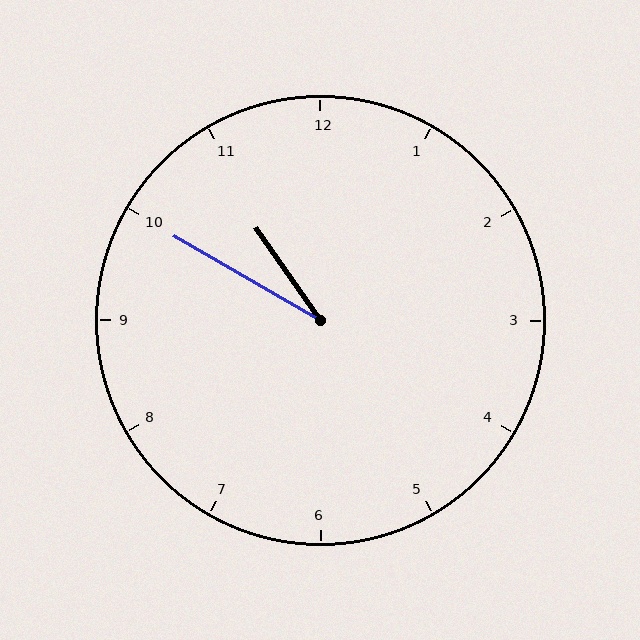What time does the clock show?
10:50.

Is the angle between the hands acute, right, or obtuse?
It is acute.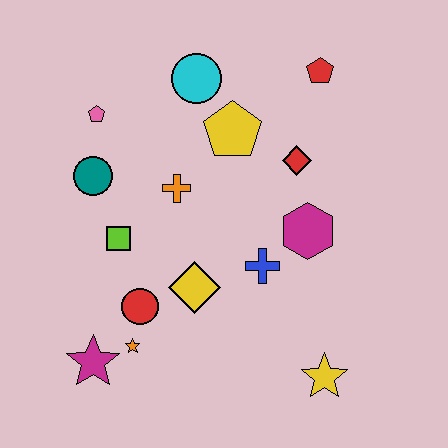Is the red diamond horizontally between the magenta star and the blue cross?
No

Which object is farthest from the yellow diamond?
The red pentagon is farthest from the yellow diamond.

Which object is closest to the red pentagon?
The red diamond is closest to the red pentagon.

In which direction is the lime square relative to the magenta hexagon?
The lime square is to the left of the magenta hexagon.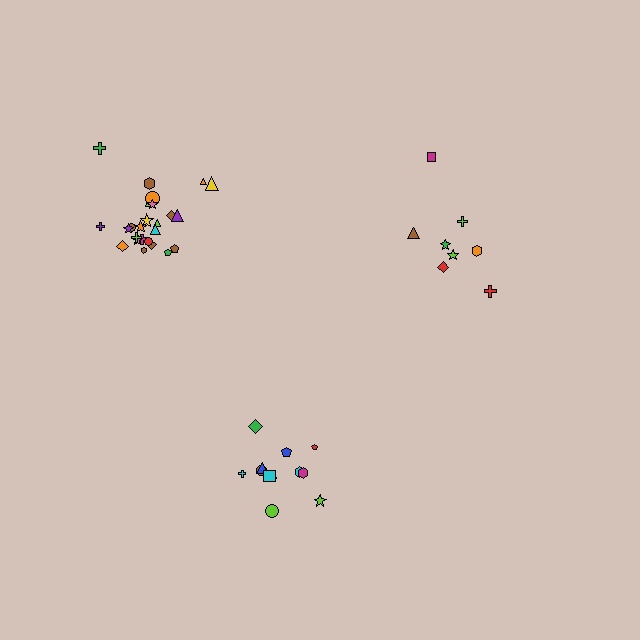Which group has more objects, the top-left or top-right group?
The top-left group.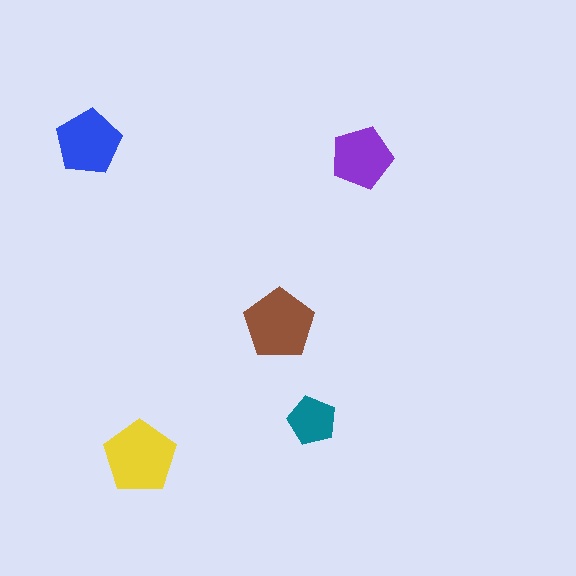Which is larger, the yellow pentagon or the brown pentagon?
The yellow one.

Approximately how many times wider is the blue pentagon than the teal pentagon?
About 1.5 times wider.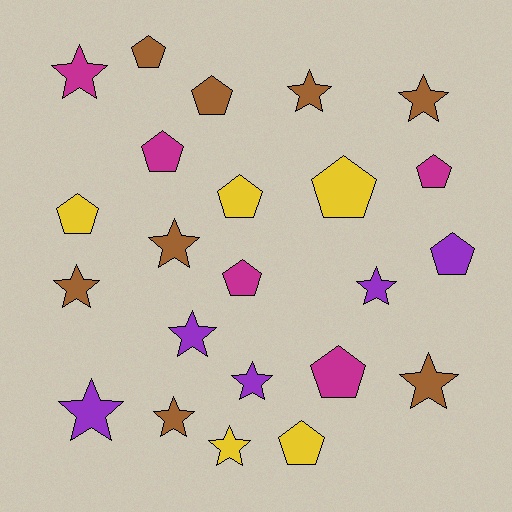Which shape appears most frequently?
Star, with 12 objects.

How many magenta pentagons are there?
There are 4 magenta pentagons.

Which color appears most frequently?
Brown, with 8 objects.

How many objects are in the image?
There are 23 objects.